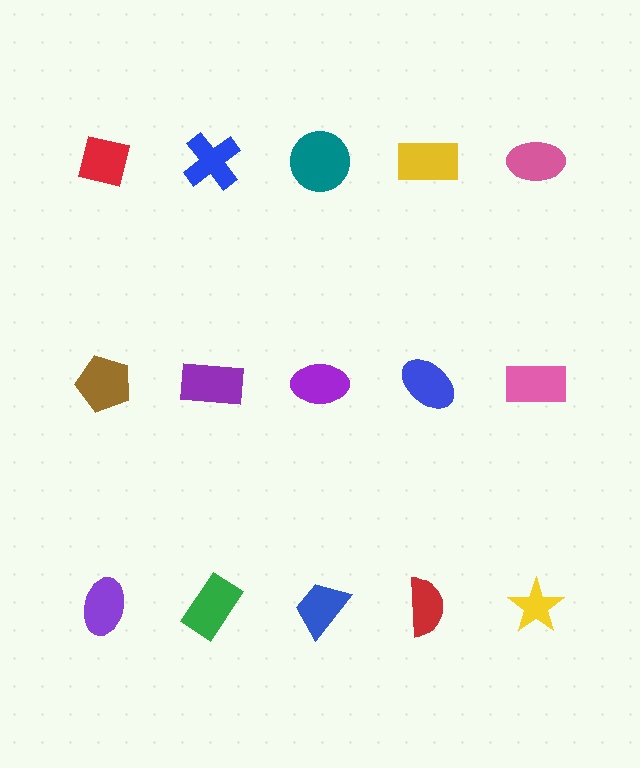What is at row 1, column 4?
A yellow rectangle.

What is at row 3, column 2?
A green rectangle.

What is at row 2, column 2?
A purple rectangle.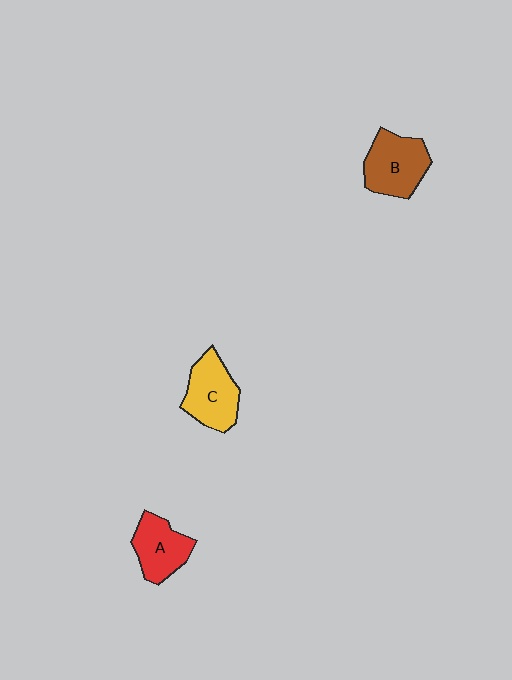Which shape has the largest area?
Shape B (brown).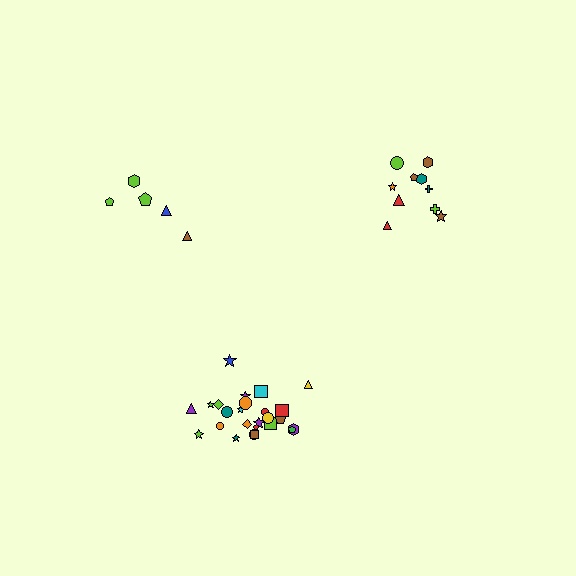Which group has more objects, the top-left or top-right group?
The top-right group.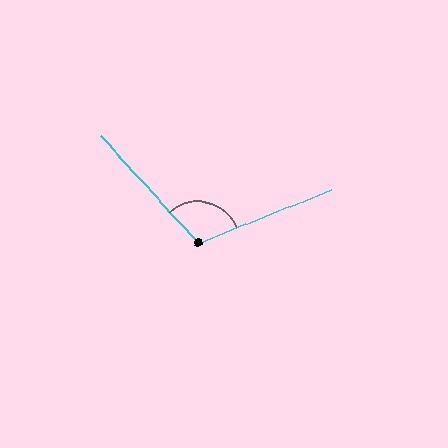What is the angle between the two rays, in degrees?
Approximately 111 degrees.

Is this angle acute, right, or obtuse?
It is obtuse.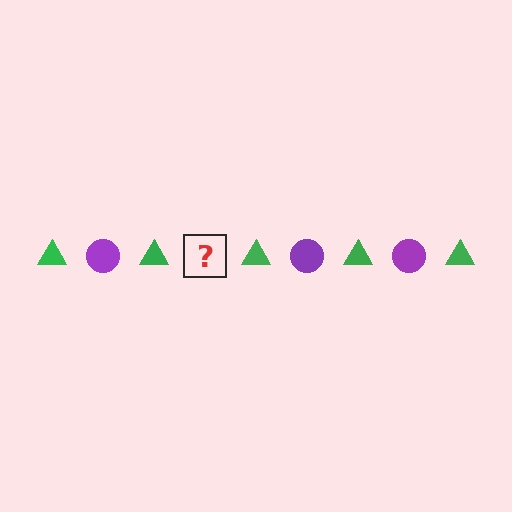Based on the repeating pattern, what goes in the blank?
The blank should be a purple circle.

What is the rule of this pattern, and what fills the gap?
The rule is that the pattern alternates between green triangle and purple circle. The gap should be filled with a purple circle.